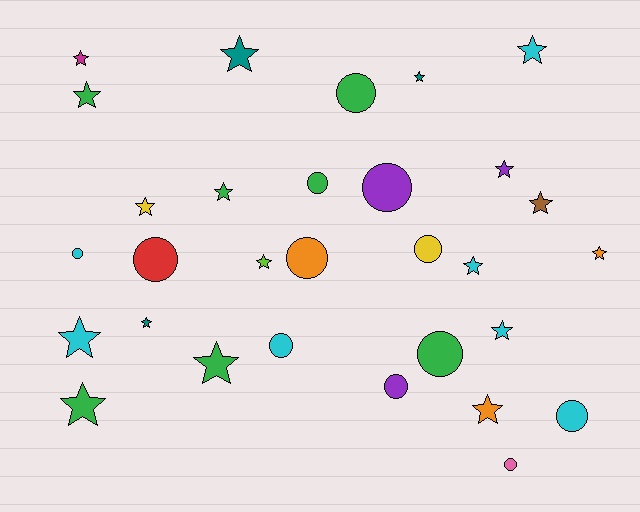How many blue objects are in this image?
There are no blue objects.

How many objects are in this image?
There are 30 objects.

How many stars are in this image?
There are 18 stars.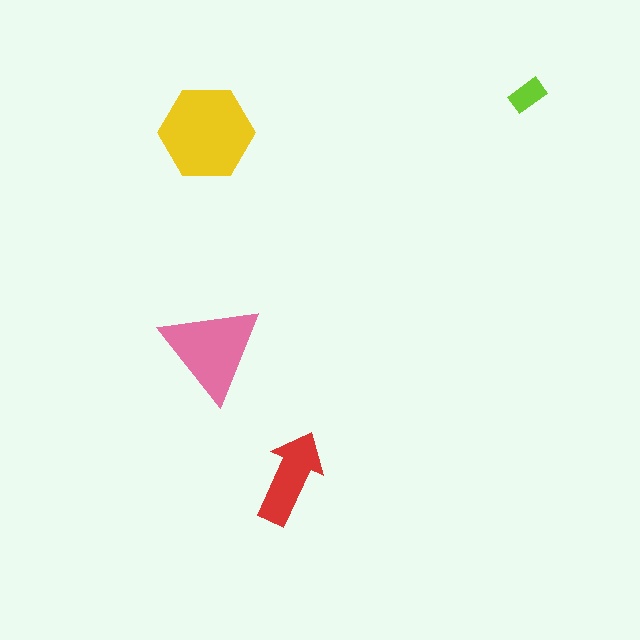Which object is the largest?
The yellow hexagon.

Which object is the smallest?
The lime rectangle.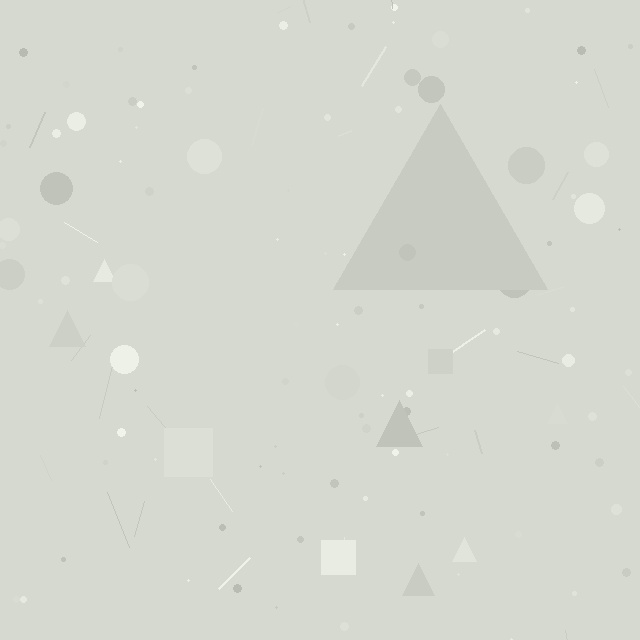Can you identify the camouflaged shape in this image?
The camouflaged shape is a triangle.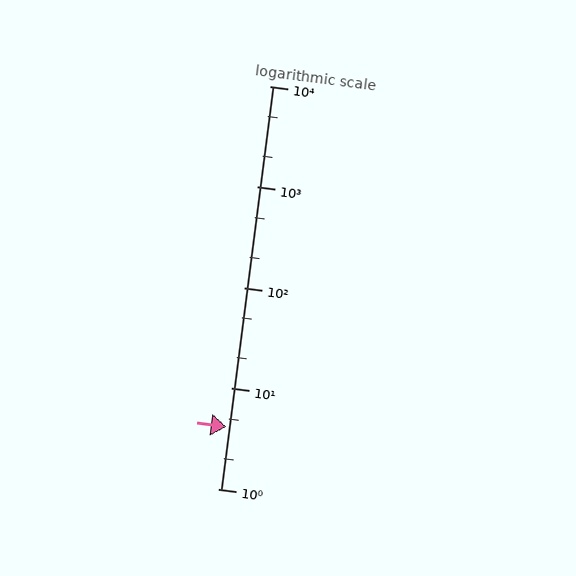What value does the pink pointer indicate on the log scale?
The pointer indicates approximately 4.1.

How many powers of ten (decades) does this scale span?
The scale spans 4 decades, from 1 to 10000.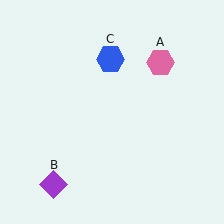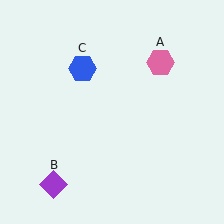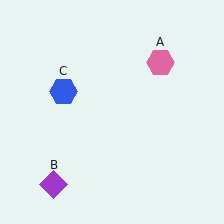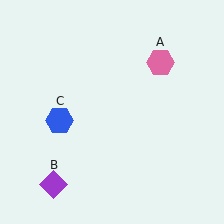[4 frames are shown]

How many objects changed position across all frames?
1 object changed position: blue hexagon (object C).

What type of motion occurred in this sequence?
The blue hexagon (object C) rotated counterclockwise around the center of the scene.